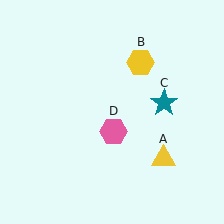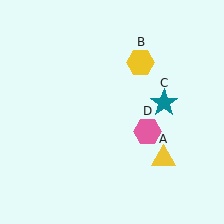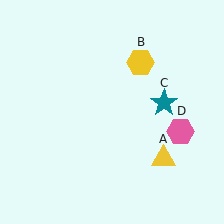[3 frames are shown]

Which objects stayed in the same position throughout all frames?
Yellow triangle (object A) and yellow hexagon (object B) and teal star (object C) remained stationary.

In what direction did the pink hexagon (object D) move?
The pink hexagon (object D) moved right.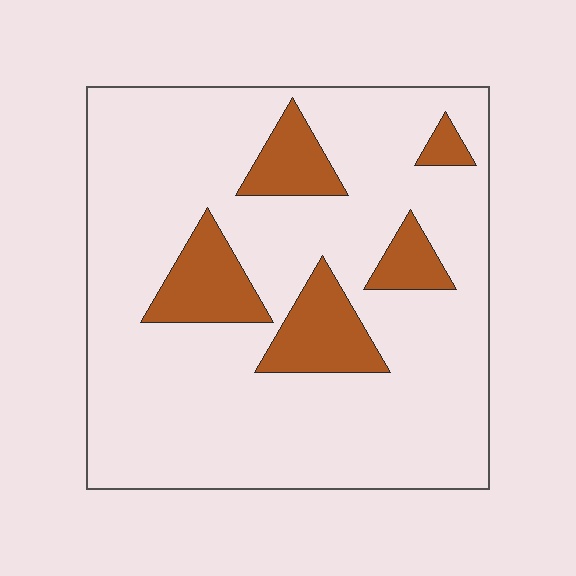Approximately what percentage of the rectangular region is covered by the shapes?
Approximately 15%.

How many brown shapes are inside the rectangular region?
5.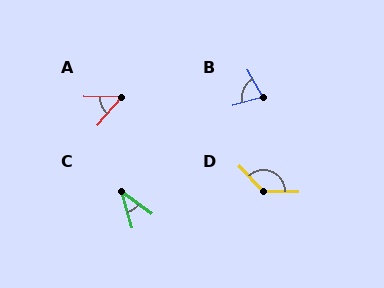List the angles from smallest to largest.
C (36°), A (50°), B (75°), D (134°).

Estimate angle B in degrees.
Approximately 75 degrees.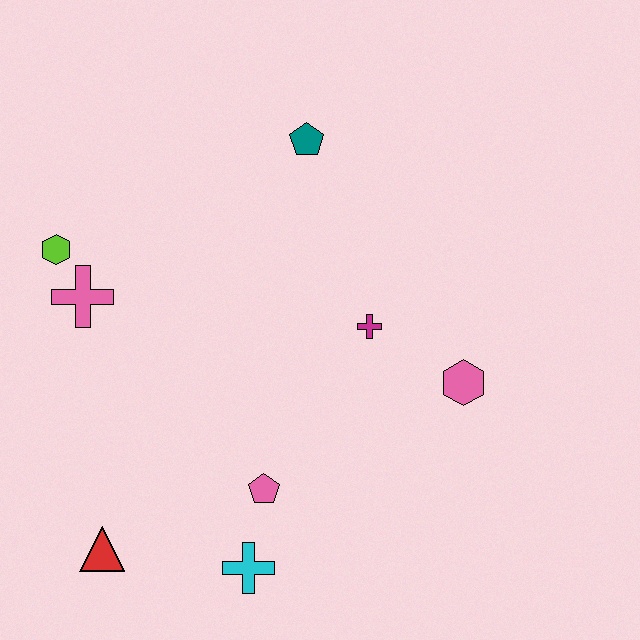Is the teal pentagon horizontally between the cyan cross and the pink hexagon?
Yes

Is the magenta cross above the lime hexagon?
No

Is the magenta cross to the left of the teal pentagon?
No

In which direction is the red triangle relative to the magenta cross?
The red triangle is to the left of the magenta cross.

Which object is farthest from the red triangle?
The teal pentagon is farthest from the red triangle.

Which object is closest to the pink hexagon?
The magenta cross is closest to the pink hexagon.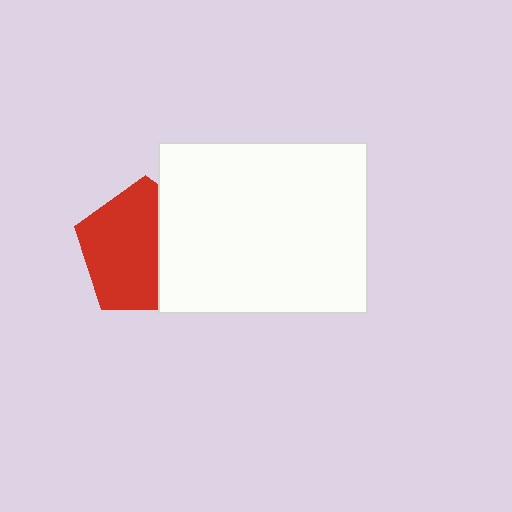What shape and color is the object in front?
The object in front is a white rectangle.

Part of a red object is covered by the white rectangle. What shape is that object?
It is a pentagon.